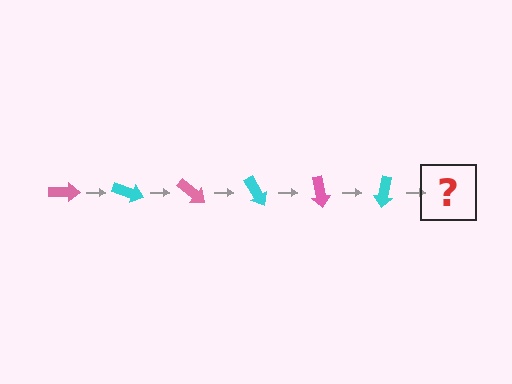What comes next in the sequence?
The next element should be a pink arrow, rotated 120 degrees from the start.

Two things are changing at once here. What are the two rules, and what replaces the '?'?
The two rules are that it rotates 20 degrees each step and the color cycles through pink and cyan. The '?' should be a pink arrow, rotated 120 degrees from the start.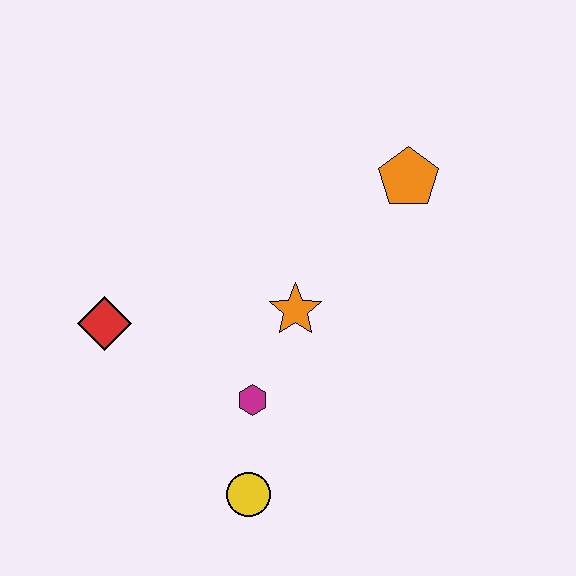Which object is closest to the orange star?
The magenta hexagon is closest to the orange star.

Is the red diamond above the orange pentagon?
No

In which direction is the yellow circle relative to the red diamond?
The yellow circle is below the red diamond.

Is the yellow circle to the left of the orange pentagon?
Yes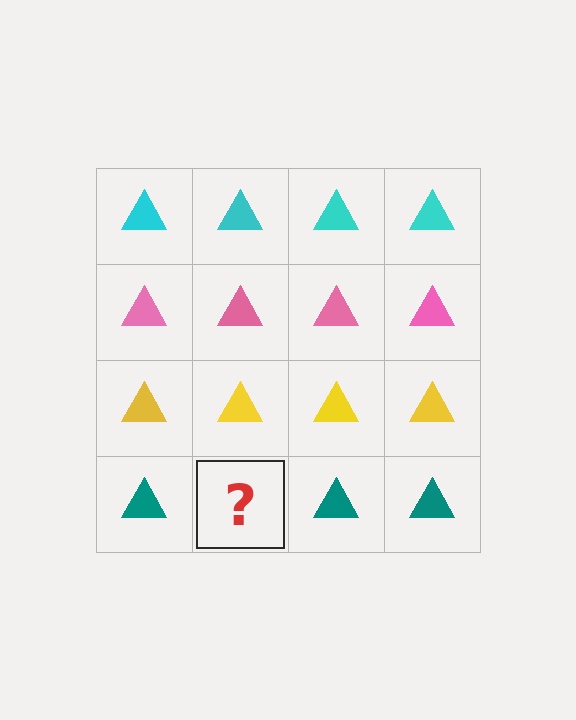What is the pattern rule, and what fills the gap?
The rule is that each row has a consistent color. The gap should be filled with a teal triangle.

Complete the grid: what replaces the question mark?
The question mark should be replaced with a teal triangle.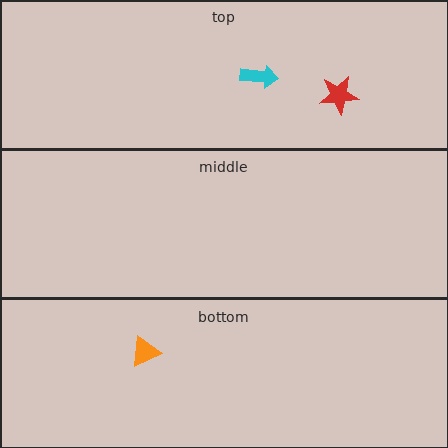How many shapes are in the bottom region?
1.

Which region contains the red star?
The top region.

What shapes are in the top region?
The cyan arrow, the red star.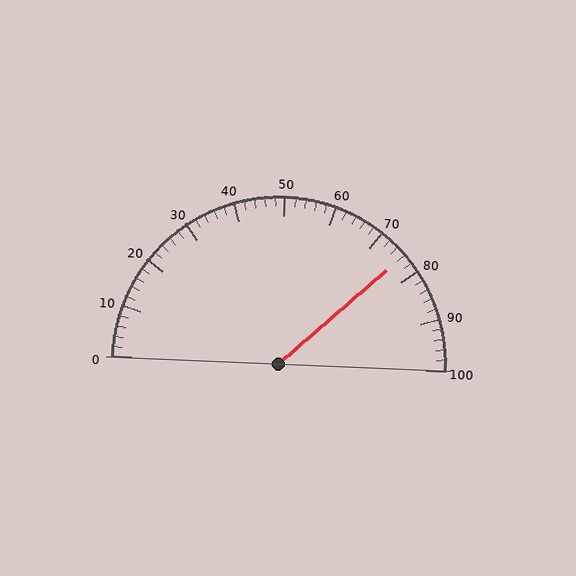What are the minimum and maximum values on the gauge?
The gauge ranges from 0 to 100.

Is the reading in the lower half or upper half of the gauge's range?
The reading is in the upper half of the range (0 to 100).